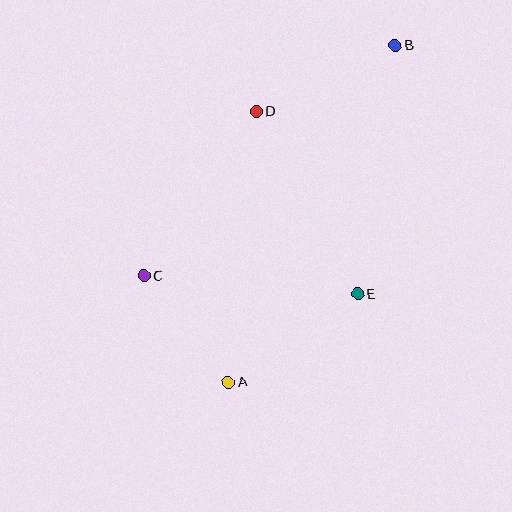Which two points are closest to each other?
Points A and C are closest to each other.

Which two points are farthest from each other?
Points A and B are farthest from each other.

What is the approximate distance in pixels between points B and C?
The distance between B and C is approximately 341 pixels.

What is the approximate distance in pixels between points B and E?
The distance between B and E is approximately 251 pixels.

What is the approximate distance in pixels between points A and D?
The distance between A and D is approximately 272 pixels.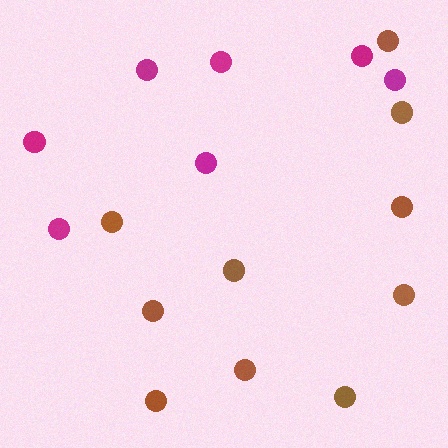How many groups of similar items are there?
There are 2 groups: one group of magenta circles (7) and one group of brown circles (10).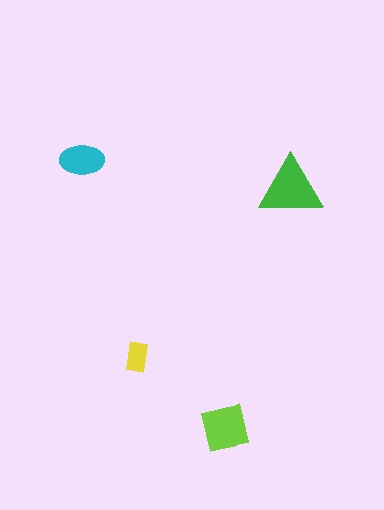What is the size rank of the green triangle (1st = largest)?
1st.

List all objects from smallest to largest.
The yellow rectangle, the cyan ellipse, the lime square, the green triangle.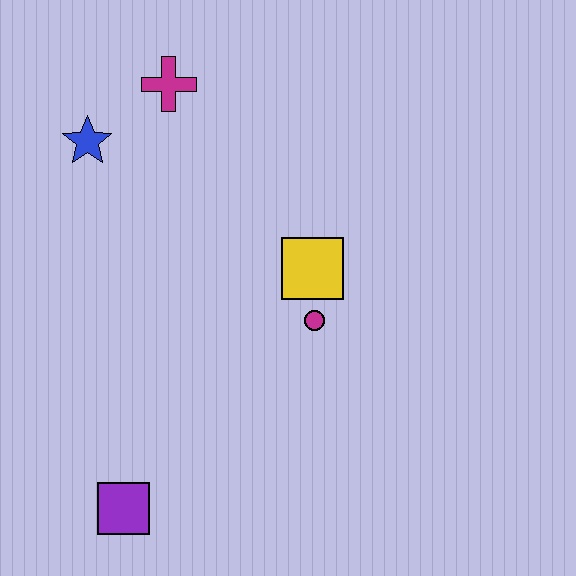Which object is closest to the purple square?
The magenta circle is closest to the purple square.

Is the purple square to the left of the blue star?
No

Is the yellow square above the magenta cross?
No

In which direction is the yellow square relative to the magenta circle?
The yellow square is above the magenta circle.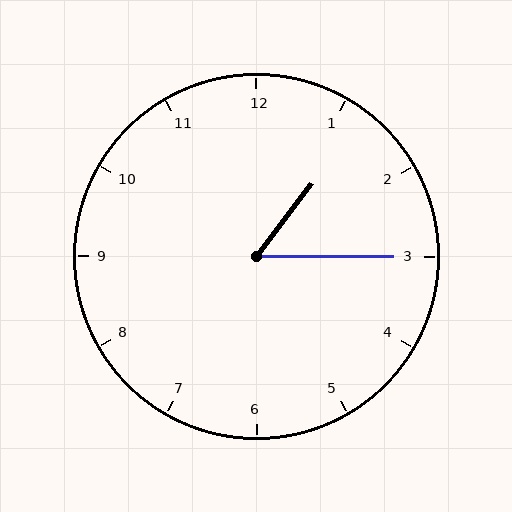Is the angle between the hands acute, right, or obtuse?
It is acute.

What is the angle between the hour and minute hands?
Approximately 52 degrees.